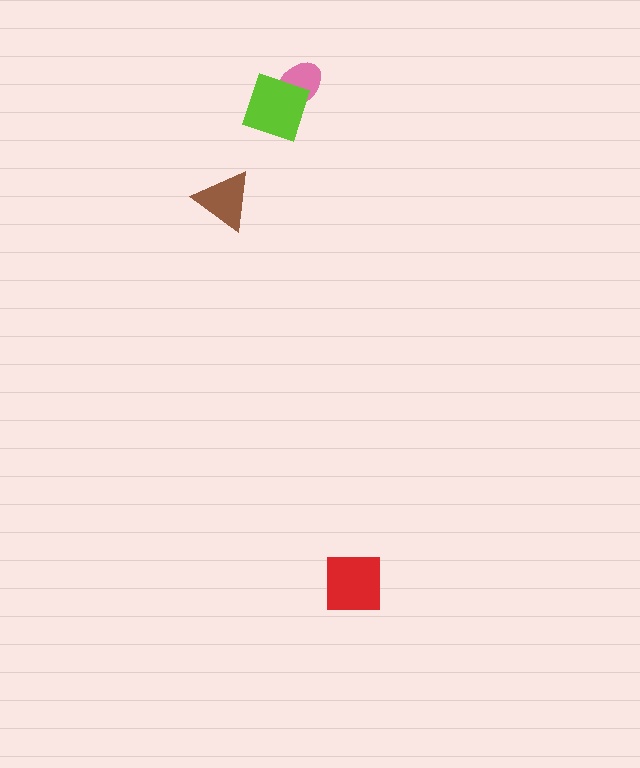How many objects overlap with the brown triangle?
0 objects overlap with the brown triangle.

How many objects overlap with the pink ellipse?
1 object overlaps with the pink ellipse.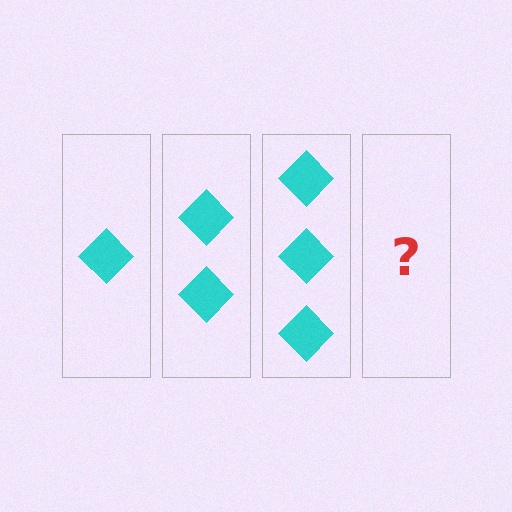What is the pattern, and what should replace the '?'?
The pattern is that each step adds one more diamond. The '?' should be 4 diamonds.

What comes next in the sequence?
The next element should be 4 diamonds.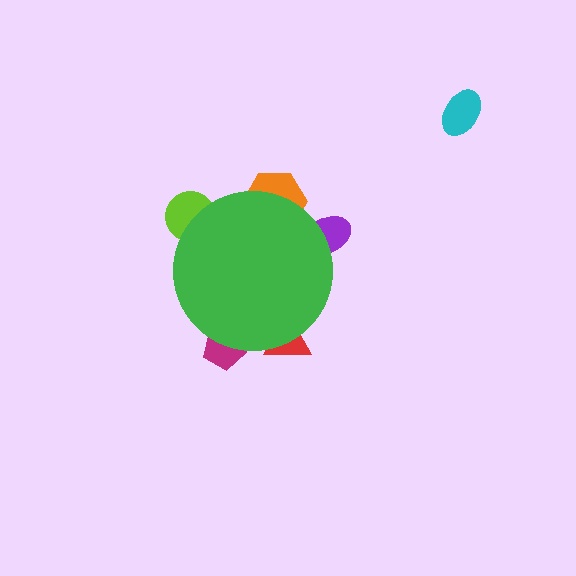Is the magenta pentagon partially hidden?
Yes, the magenta pentagon is partially hidden behind the green circle.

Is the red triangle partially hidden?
Yes, the red triangle is partially hidden behind the green circle.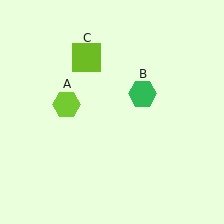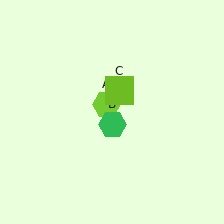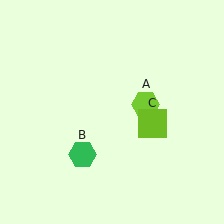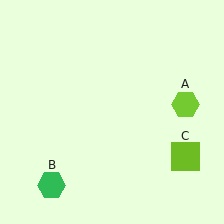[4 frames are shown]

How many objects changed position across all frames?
3 objects changed position: lime hexagon (object A), green hexagon (object B), lime square (object C).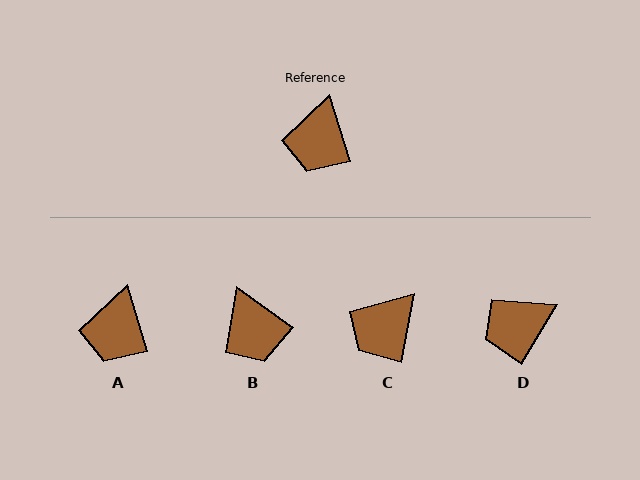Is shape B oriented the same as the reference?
No, it is off by about 38 degrees.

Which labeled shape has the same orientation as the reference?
A.